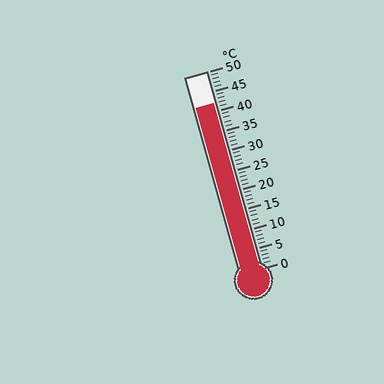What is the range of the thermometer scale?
The thermometer scale ranges from 0°C to 50°C.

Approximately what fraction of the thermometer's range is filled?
The thermometer is filled to approximately 85% of its range.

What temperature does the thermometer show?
The thermometer shows approximately 42°C.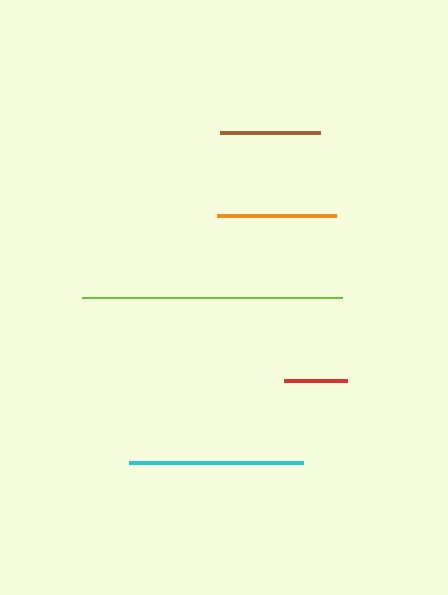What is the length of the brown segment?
The brown segment is approximately 100 pixels long.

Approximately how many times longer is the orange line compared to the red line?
The orange line is approximately 1.9 times the length of the red line.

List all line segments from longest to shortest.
From longest to shortest: lime, cyan, orange, brown, red.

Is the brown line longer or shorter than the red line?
The brown line is longer than the red line.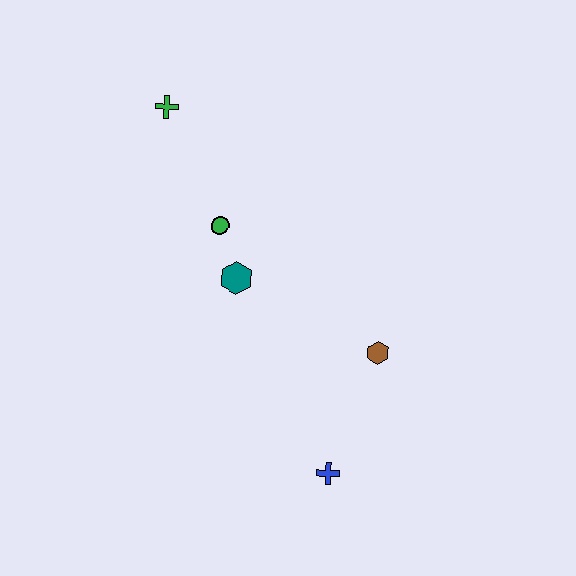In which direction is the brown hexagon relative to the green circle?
The brown hexagon is to the right of the green circle.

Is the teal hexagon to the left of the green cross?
No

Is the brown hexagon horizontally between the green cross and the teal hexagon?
No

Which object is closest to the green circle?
The teal hexagon is closest to the green circle.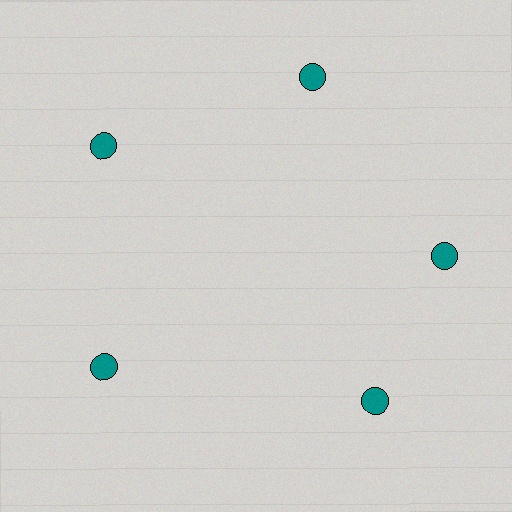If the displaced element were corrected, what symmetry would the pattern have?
It would have 5-fold rotational symmetry — the pattern would map onto itself every 72 degrees.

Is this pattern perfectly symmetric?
No. The 5 teal circles are arranged in a ring, but one element near the 5 o'clock position is rotated out of alignment along the ring, breaking the 5-fold rotational symmetry.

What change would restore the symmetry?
The symmetry would be restored by rotating it back into even spacing with its neighbors so that all 5 circles sit at equal angles and equal distance from the center.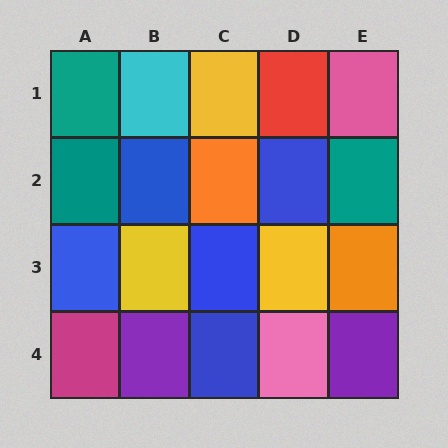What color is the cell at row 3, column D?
Yellow.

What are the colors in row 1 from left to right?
Teal, cyan, yellow, red, pink.